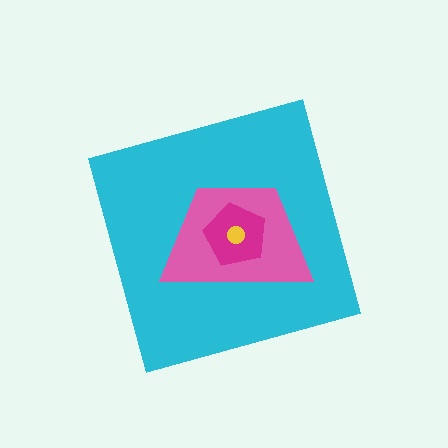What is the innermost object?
The yellow circle.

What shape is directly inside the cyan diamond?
The pink trapezoid.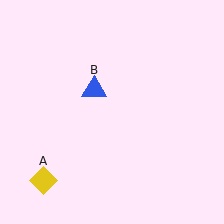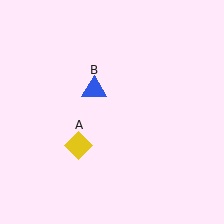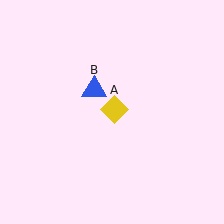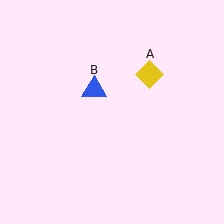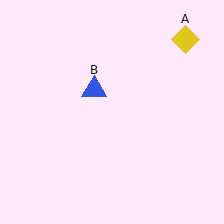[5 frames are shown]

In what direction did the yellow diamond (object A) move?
The yellow diamond (object A) moved up and to the right.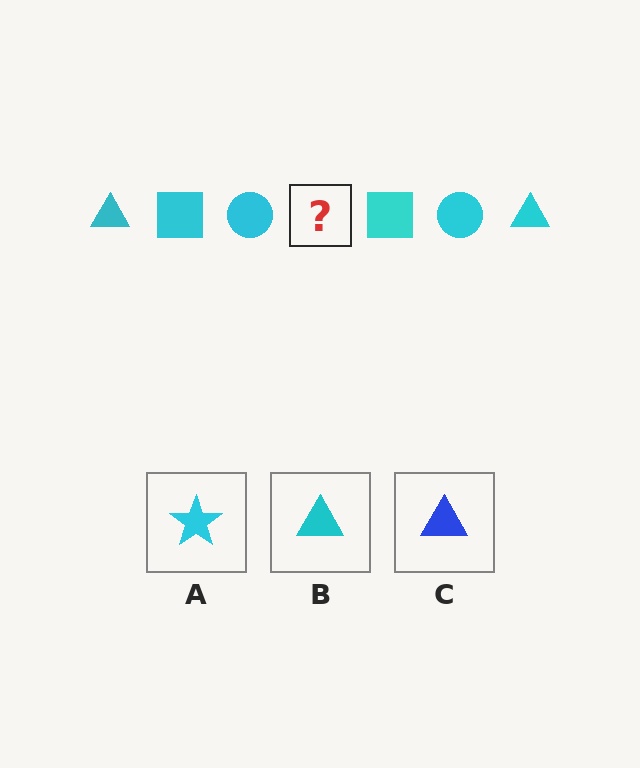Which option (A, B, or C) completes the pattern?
B.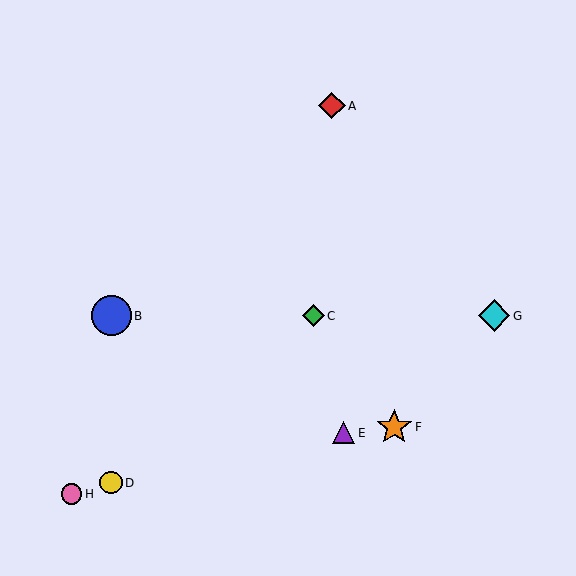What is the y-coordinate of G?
Object G is at y≈316.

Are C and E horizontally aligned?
No, C is at y≈316 and E is at y≈433.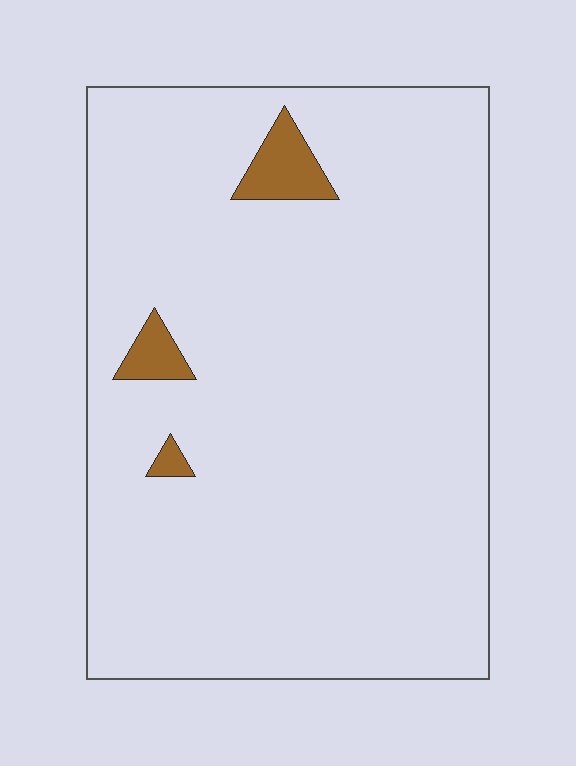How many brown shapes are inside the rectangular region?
3.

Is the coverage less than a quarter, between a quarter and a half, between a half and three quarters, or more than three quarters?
Less than a quarter.